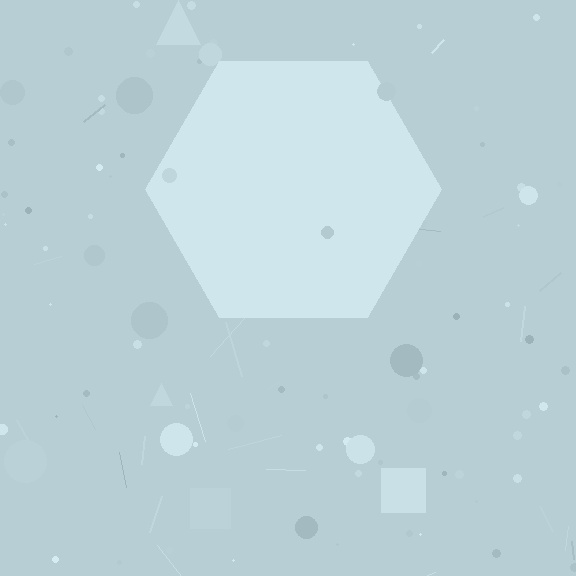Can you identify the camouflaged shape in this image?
The camouflaged shape is a hexagon.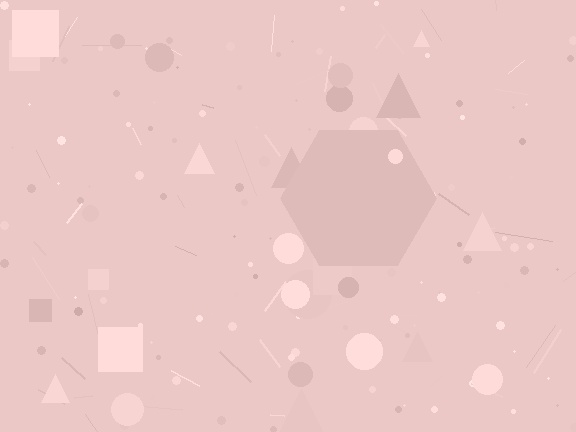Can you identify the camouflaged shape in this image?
The camouflaged shape is a hexagon.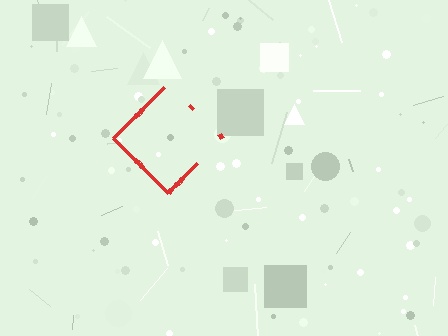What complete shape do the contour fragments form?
The contour fragments form a diamond.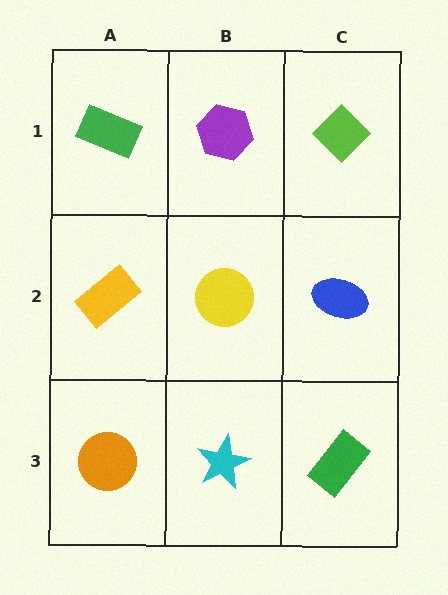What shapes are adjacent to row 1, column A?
A yellow rectangle (row 2, column A), a purple hexagon (row 1, column B).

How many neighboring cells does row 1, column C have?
2.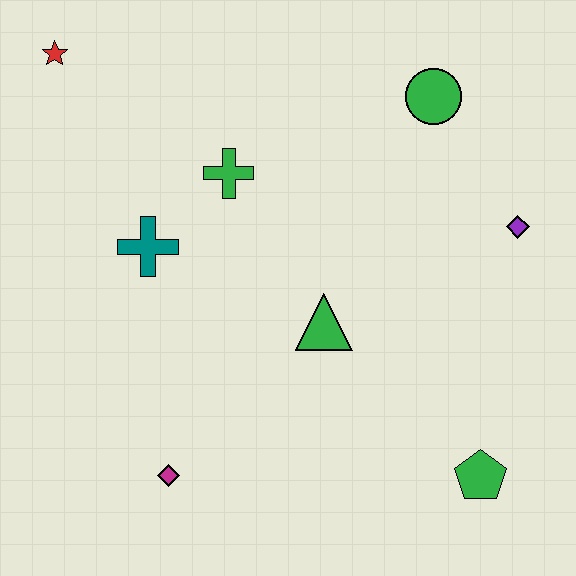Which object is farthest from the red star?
The green pentagon is farthest from the red star.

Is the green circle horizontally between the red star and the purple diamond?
Yes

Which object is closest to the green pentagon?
The green triangle is closest to the green pentagon.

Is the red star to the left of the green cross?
Yes